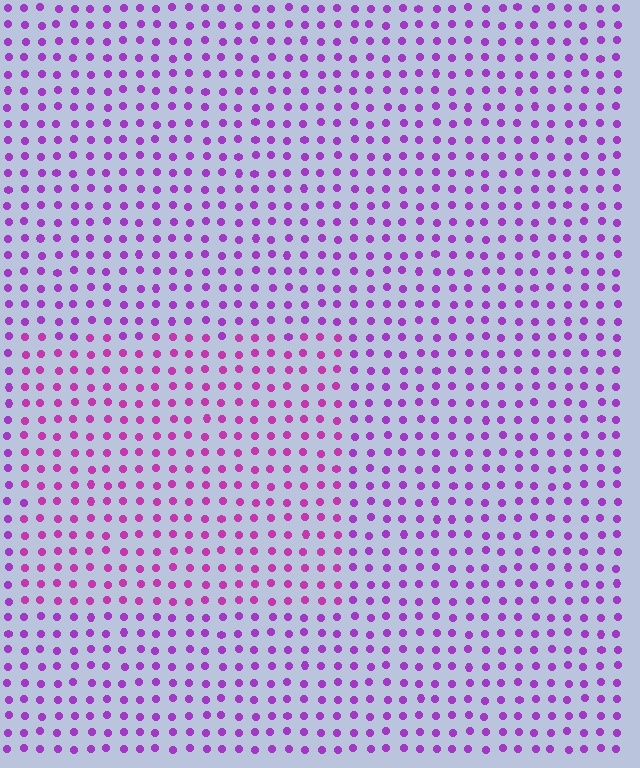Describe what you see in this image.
The image is filled with small purple elements in a uniform arrangement. A rectangle-shaped region is visible where the elements are tinted to a slightly different hue, forming a subtle color boundary.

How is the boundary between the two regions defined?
The boundary is defined purely by a slight shift in hue (about 24 degrees). Spacing, size, and orientation are identical on both sides.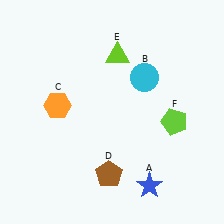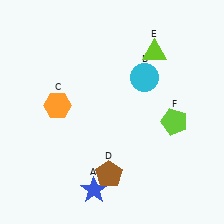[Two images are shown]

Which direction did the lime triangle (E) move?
The lime triangle (E) moved right.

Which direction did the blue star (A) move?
The blue star (A) moved left.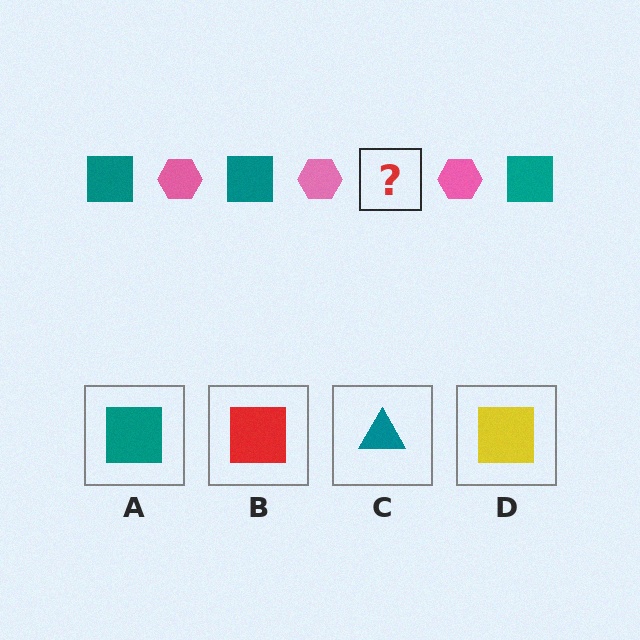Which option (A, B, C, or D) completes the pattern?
A.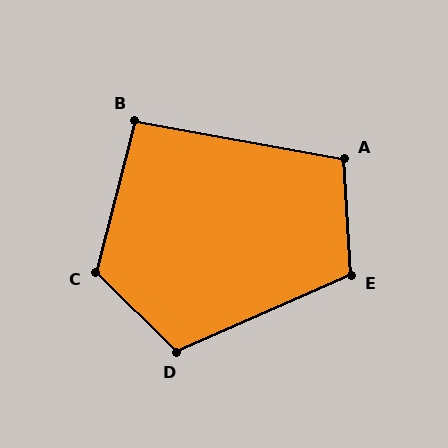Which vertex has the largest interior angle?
C, at approximately 121 degrees.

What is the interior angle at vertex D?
Approximately 111 degrees (obtuse).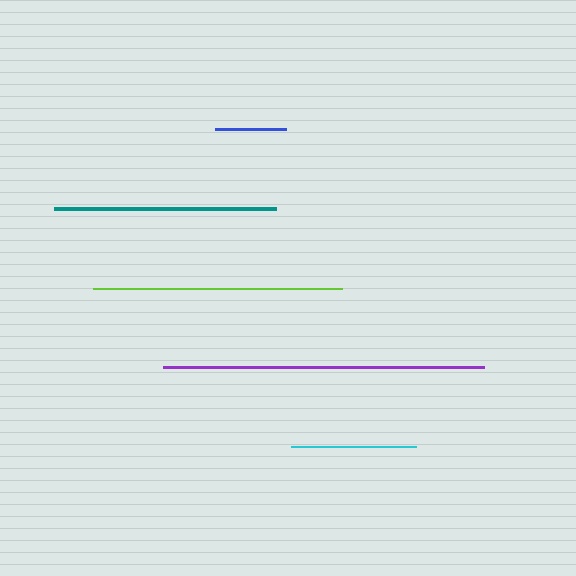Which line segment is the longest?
The purple line is the longest at approximately 321 pixels.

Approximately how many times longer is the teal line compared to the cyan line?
The teal line is approximately 1.8 times the length of the cyan line.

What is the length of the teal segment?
The teal segment is approximately 222 pixels long.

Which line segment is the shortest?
The blue line is the shortest at approximately 71 pixels.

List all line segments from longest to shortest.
From longest to shortest: purple, lime, teal, cyan, blue.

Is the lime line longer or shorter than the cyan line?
The lime line is longer than the cyan line.